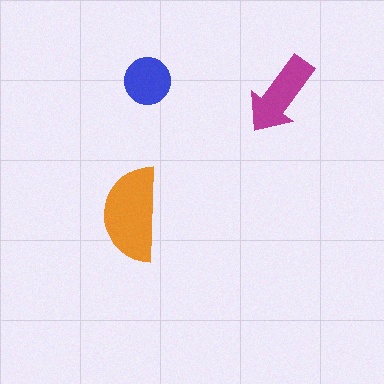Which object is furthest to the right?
The magenta arrow is rightmost.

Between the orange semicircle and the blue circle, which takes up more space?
The orange semicircle.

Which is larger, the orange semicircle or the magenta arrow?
The orange semicircle.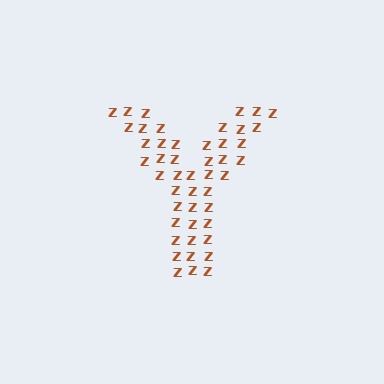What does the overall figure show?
The overall figure shows the letter Y.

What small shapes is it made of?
It is made of small letter Z's.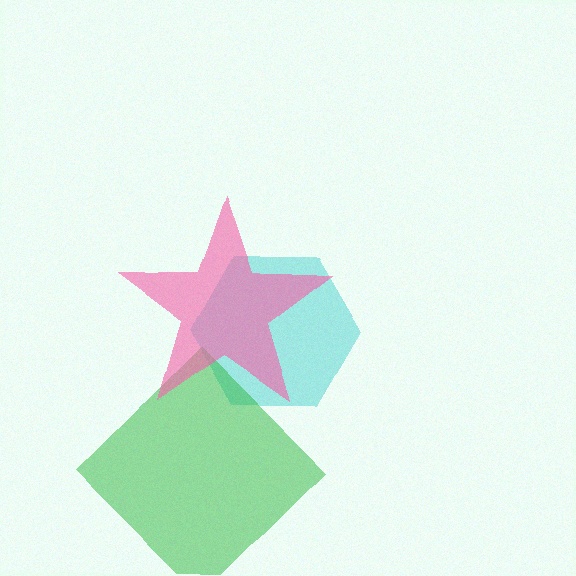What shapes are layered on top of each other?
The layered shapes are: a cyan hexagon, a green diamond, a pink star.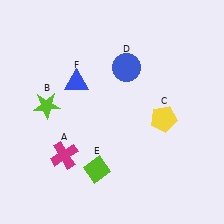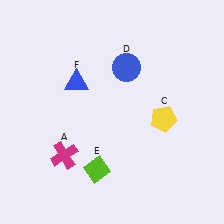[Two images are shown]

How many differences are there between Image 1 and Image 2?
There is 1 difference between the two images.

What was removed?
The lime star (B) was removed in Image 2.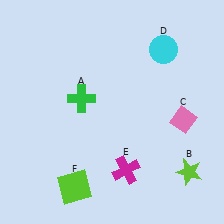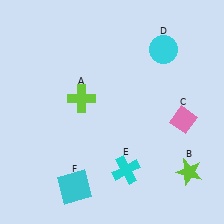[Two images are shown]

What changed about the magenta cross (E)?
In Image 1, E is magenta. In Image 2, it changed to cyan.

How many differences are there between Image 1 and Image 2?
There are 3 differences between the two images.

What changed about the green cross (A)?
In Image 1, A is green. In Image 2, it changed to lime.